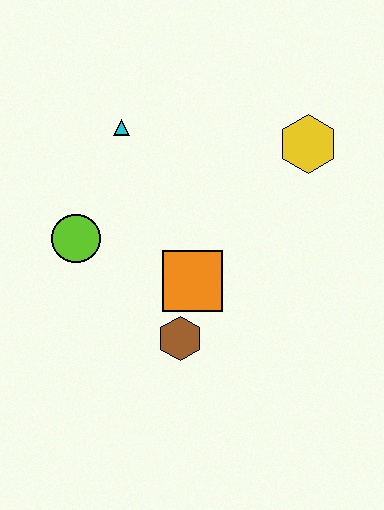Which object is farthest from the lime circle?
The yellow hexagon is farthest from the lime circle.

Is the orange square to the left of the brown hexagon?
No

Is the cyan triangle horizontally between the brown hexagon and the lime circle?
Yes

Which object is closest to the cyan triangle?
The lime circle is closest to the cyan triangle.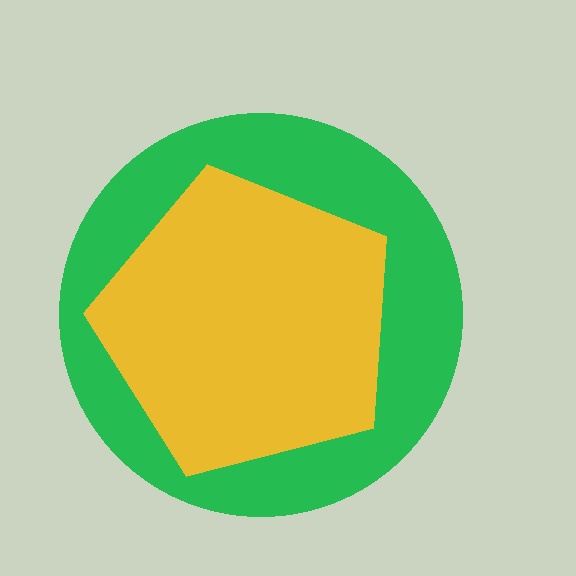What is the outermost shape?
The green circle.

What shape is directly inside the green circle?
The yellow pentagon.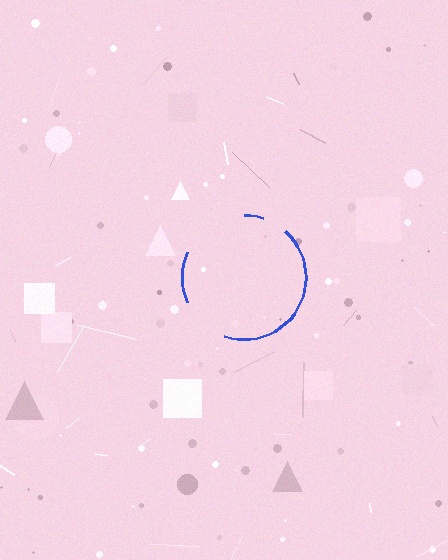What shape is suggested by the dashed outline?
The dashed outline suggests a circle.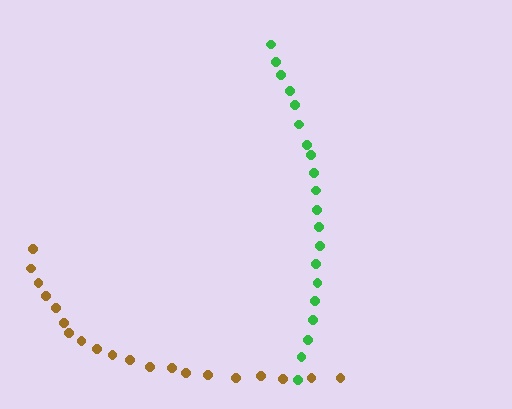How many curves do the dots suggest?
There are 2 distinct paths.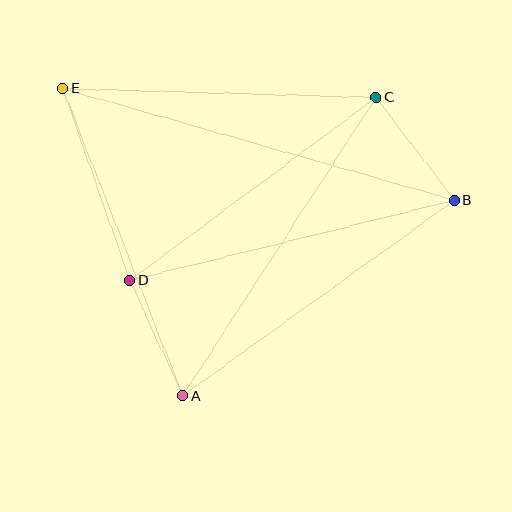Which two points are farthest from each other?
Points B and E are farthest from each other.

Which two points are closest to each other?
Points A and D are closest to each other.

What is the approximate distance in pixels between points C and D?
The distance between C and D is approximately 307 pixels.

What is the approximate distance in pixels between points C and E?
The distance between C and E is approximately 313 pixels.